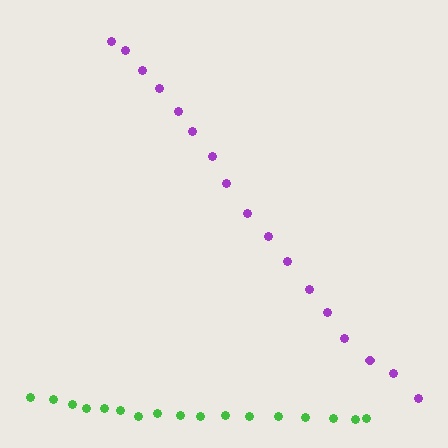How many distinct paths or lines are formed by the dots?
There are 2 distinct paths.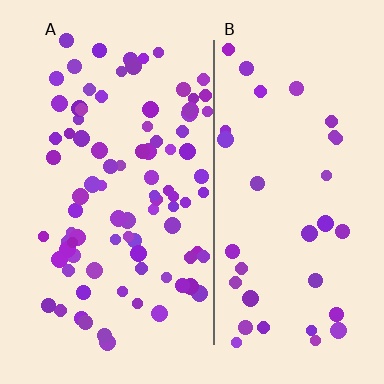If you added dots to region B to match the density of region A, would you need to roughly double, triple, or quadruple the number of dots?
Approximately triple.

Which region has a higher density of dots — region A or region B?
A (the left).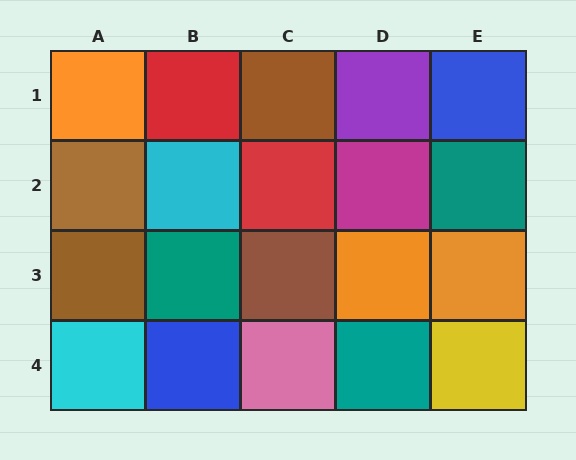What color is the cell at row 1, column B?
Red.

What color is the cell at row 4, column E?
Yellow.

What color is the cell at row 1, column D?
Purple.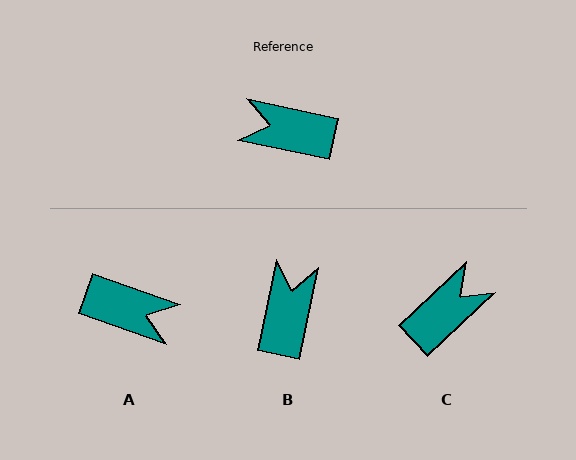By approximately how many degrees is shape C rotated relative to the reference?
Approximately 125 degrees clockwise.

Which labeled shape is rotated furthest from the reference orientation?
A, about 172 degrees away.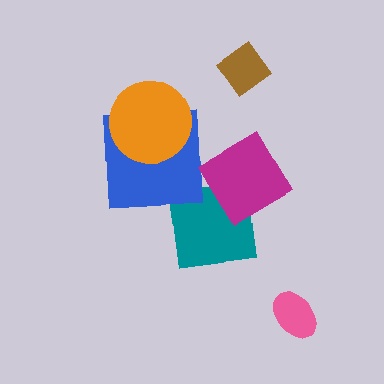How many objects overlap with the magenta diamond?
1 object overlaps with the magenta diamond.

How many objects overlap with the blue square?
1 object overlaps with the blue square.